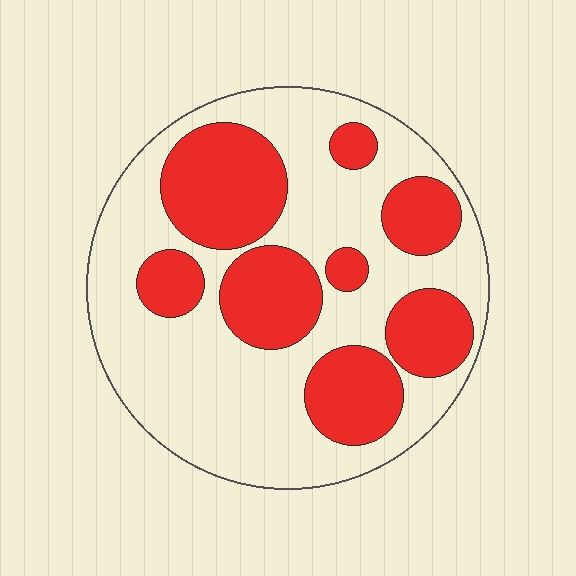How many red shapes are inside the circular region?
8.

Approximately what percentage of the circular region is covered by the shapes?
Approximately 35%.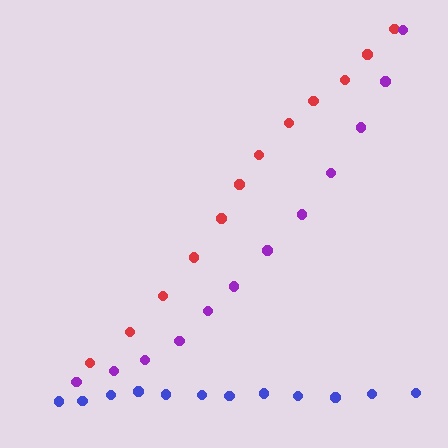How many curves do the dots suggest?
There are 3 distinct paths.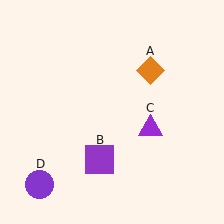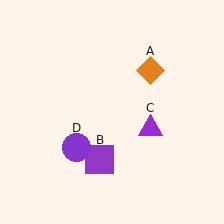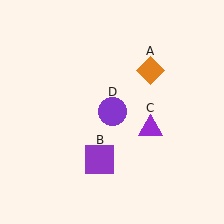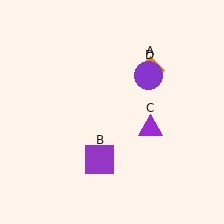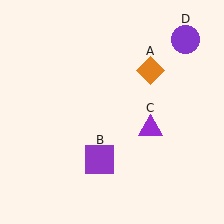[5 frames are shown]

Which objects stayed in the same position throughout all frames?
Orange diamond (object A) and purple square (object B) and purple triangle (object C) remained stationary.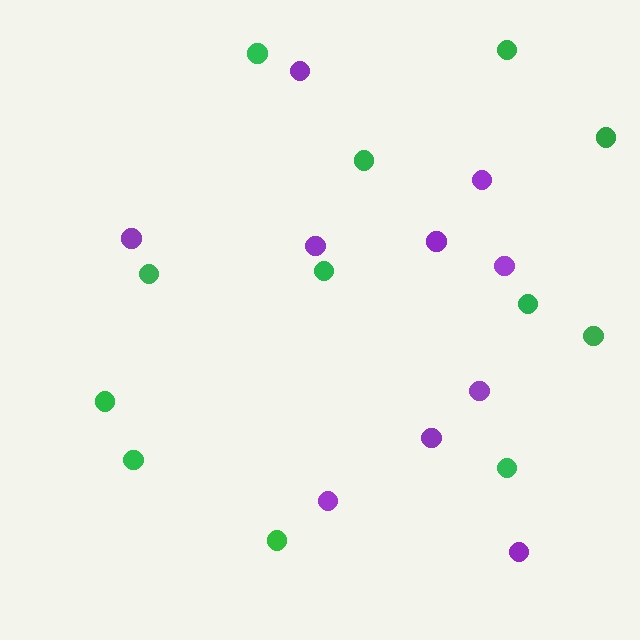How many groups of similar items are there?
There are 2 groups: one group of purple circles (10) and one group of green circles (12).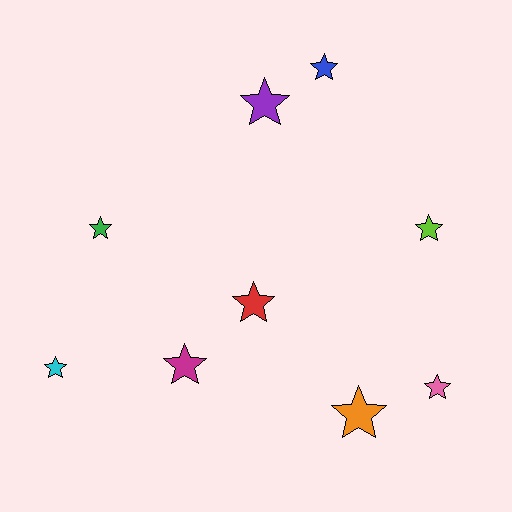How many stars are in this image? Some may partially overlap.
There are 9 stars.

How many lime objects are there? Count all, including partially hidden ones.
There is 1 lime object.